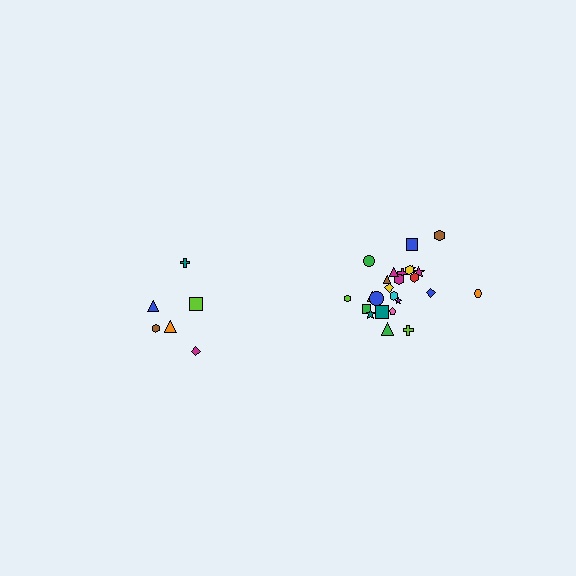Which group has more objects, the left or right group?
The right group.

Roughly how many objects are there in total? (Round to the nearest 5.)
Roughly 30 objects in total.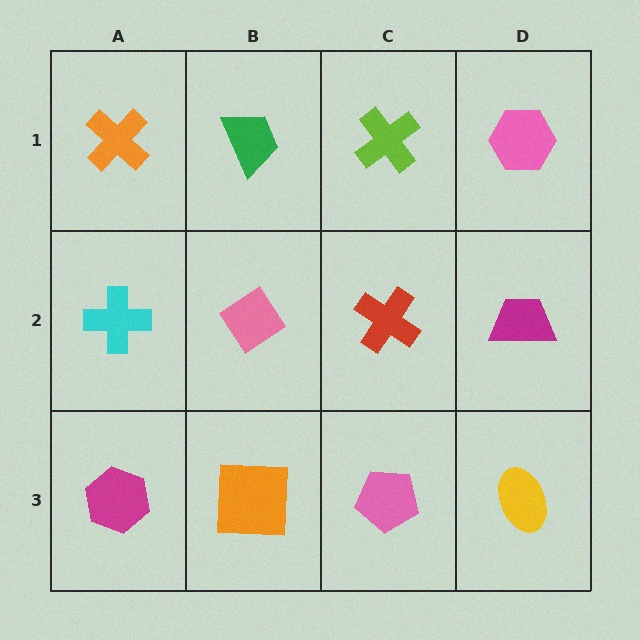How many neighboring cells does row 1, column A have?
2.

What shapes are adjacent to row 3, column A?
A cyan cross (row 2, column A), an orange square (row 3, column B).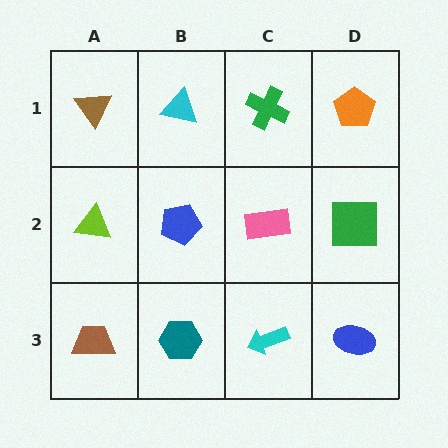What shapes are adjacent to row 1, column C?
A pink rectangle (row 2, column C), a cyan triangle (row 1, column B), an orange pentagon (row 1, column D).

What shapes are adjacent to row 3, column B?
A blue pentagon (row 2, column B), a brown trapezoid (row 3, column A), a cyan arrow (row 3, column C).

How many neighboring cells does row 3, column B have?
3.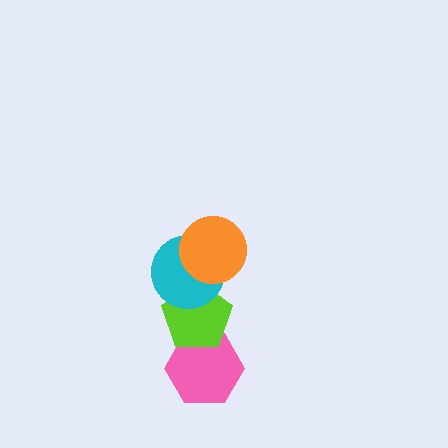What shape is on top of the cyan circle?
The orange circle is on top of the cyan circle.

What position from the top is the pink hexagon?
The pink hexagon is 4th from the top.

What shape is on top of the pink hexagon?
The lime pentagon is on top of the pink hexagon.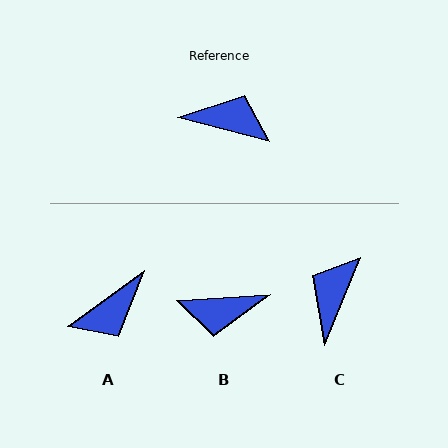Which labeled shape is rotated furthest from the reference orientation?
B, about 162 degrees away.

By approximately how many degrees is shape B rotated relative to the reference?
Approximately 162 degrees clockwise.